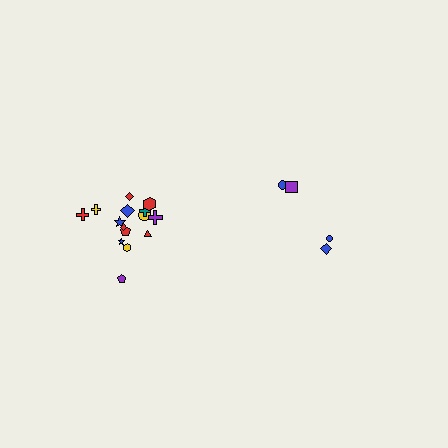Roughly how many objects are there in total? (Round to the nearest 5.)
Roughly 20 objects in total.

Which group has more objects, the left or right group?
The left group.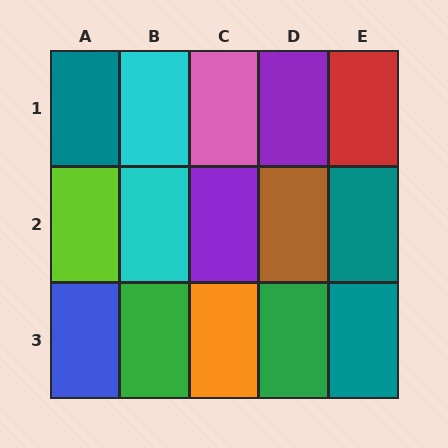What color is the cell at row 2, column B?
Cyan.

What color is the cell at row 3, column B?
Green.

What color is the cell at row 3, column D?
Green.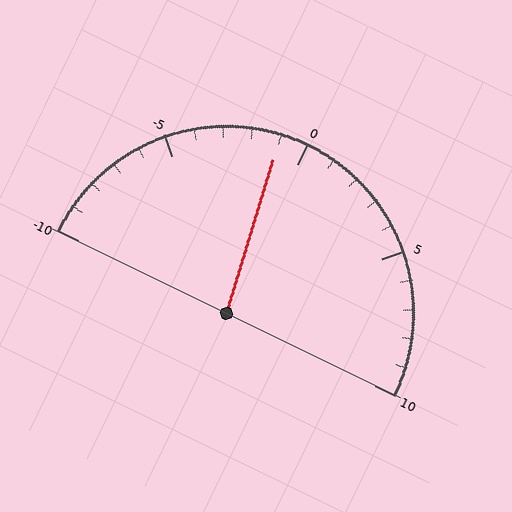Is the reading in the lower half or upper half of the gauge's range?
The reading is in the lower half of the range (-10 to 10).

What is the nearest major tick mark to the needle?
The nearest major tick mark is 0.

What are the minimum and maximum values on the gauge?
The gauge ranges from -10 to 10.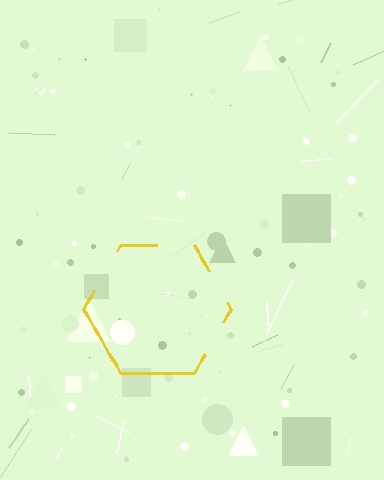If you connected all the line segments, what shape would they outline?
They would outline a hexagon.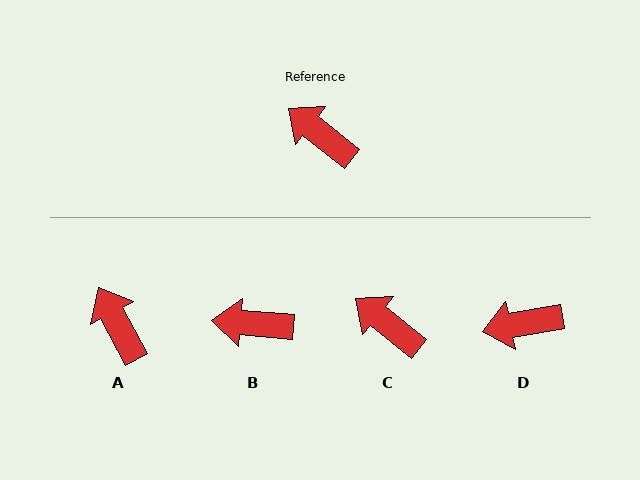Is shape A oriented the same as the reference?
No, it is off by about 23 degrees.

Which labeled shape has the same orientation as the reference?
C.